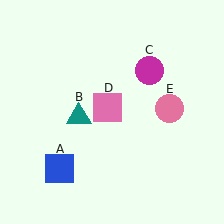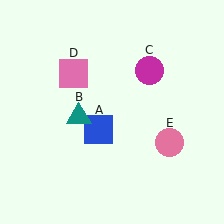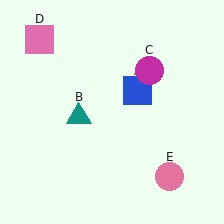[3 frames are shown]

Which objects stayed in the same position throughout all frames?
Teal triangle (object B) and magenta circle (object C) remained stationary.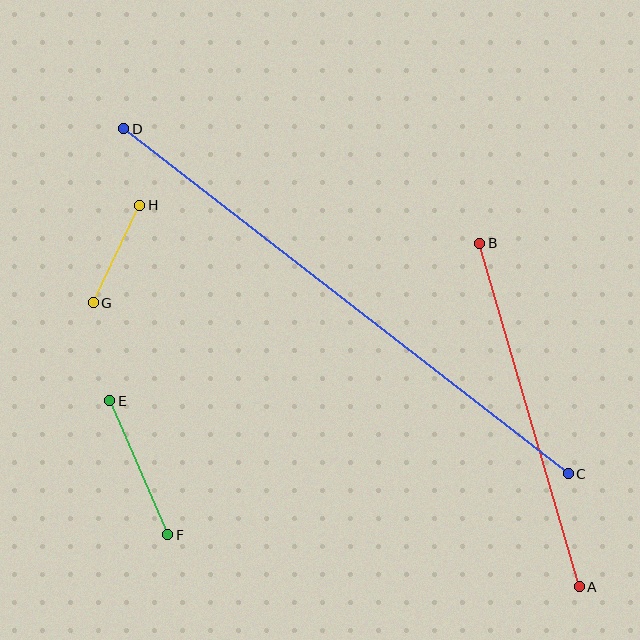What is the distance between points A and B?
The distance is approximately 358 pixels.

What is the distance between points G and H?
The distance is approximately 108 pixels.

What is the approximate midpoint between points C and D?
The midpoint is at approximately (346, 301) pixels.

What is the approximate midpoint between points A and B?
The midpoint is at approximately (530, 415) pixels.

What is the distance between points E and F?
The distance is approximately 146 pixels.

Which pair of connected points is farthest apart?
Points C and D are farthest apart.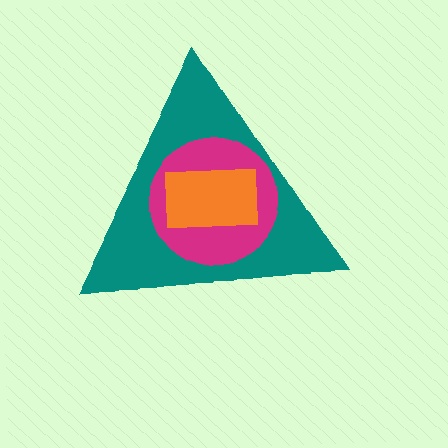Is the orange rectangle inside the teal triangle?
Yes.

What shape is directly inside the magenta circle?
The orange rectangle.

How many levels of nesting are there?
3.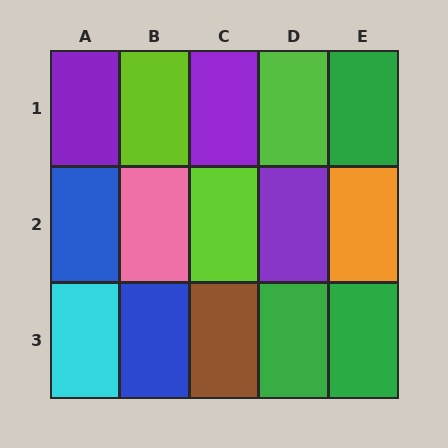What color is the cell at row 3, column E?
Green.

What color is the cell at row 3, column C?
Brown.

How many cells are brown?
1 cell is brown.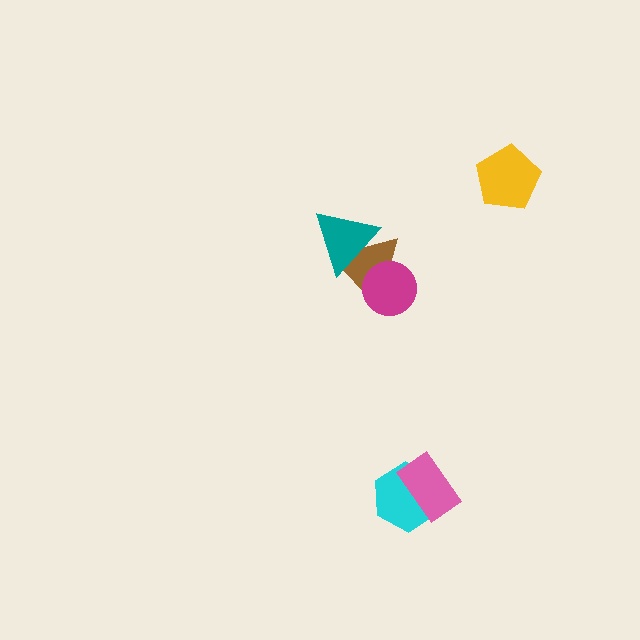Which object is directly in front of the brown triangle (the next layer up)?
The teal triangle is directly in front of the brown triangle.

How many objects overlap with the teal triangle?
1 object overlaps with the teal triangle.